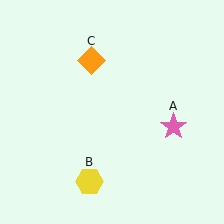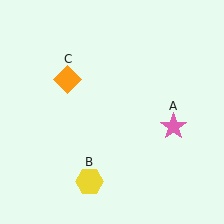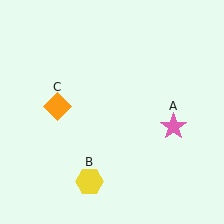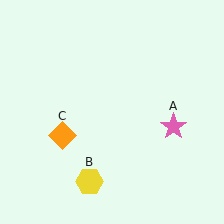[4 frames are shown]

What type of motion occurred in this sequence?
The orange diamond (object C) rotated counterclockwise around the center of the scene.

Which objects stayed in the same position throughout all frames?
Pink star (object A) and yellow hexagon (object B) remained stationary.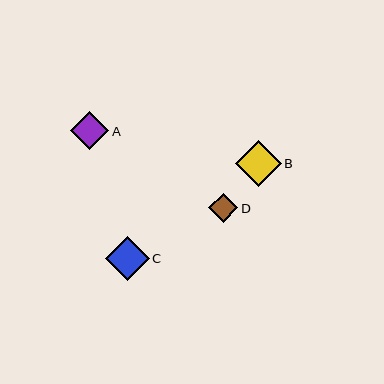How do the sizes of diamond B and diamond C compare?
Diamond B and diamond C are approximately the same size.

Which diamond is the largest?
Diamond B is the largest with a size of approximately 46 pixels.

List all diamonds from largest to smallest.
From largest to smallest: B, C, A, D.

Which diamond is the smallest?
Diamond D is the smallest with a size of approximately 29 pixels.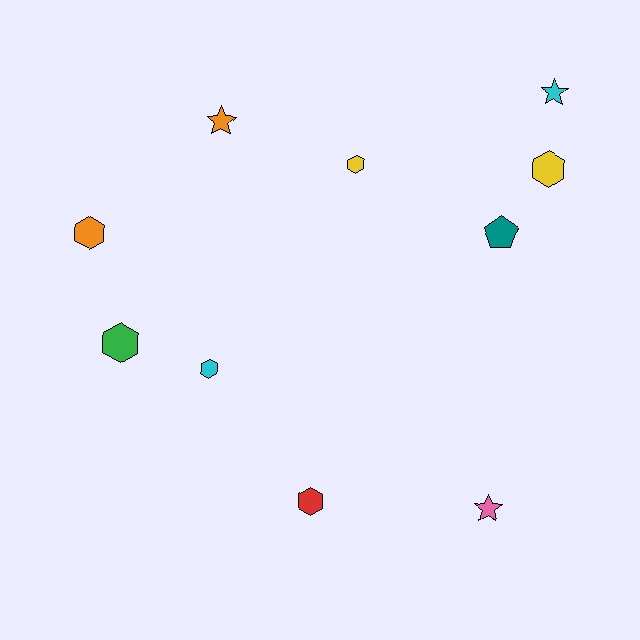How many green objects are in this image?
There is 1 green object.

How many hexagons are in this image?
There are 6 hexagons.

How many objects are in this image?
There are 10 objects.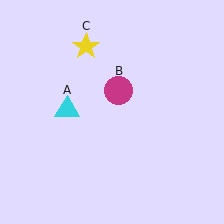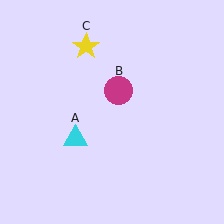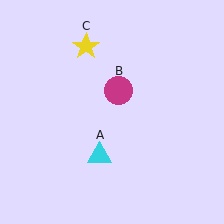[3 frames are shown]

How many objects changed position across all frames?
1 object changed position: cyan triangle (object A).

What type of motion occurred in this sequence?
The cyan triangle (object A) rotated counterclockwise around the center of the scene.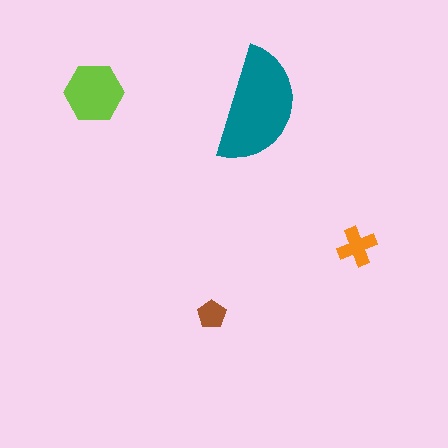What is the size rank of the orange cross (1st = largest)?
3rd.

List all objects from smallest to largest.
The brown pentagon, the orange cross, the lime hexagon, the teal semicircle.